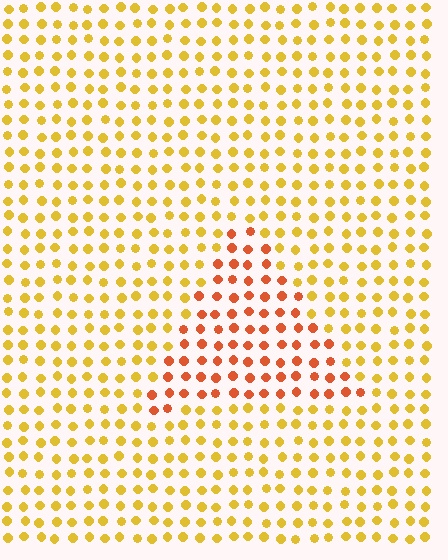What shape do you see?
I see a triangle.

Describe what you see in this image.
The image is filled with small yellow elements in a uniform arrangement. A triangle-shaped region is visible where the elements are tinted to a slightly different hue, forming a subtle color boundary.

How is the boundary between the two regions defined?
The boundary is defined purely by a slight shift in hue (about 36 degrees). Spacing, size, and orientation are identical on both sides.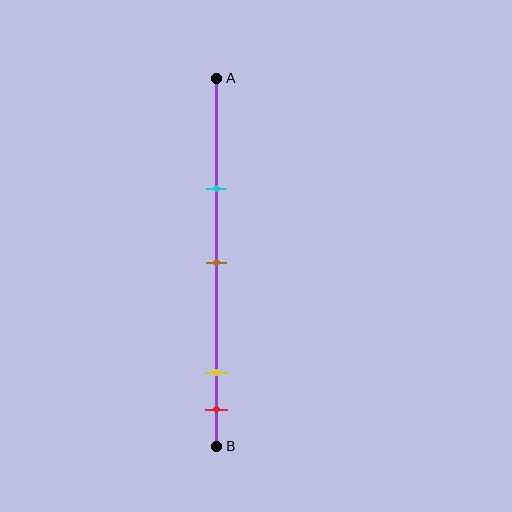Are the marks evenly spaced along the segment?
No, the marks are not evenly spaced.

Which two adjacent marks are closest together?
The yellow and red marks are the closest adjacent pair.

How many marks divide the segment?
There are 4 marks dividing the segment.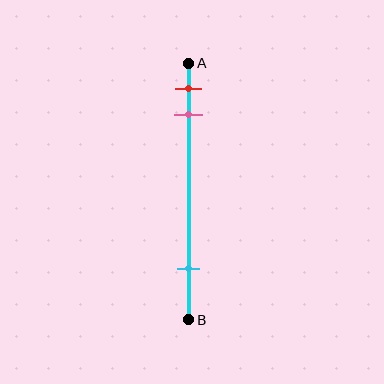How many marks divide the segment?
There are 3 marks dividing the segment.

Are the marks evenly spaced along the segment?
No, the marks are not evenly spaced.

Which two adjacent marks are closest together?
The red and pink marks are the closest adjacent pair.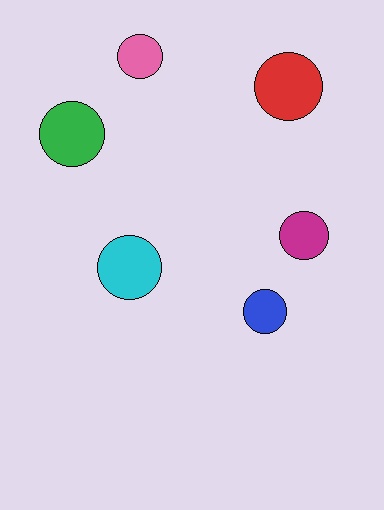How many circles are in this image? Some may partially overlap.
There are 6 circles.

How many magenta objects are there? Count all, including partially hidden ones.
There is 1 magenta object.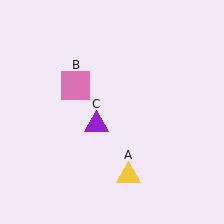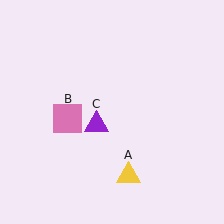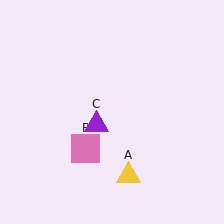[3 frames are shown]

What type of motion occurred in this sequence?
The pink square (object B) rotated counterclockwise around the center of the scene.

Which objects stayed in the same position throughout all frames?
Yellow triangle (object A) and purple triangle (object C) remained stationary.